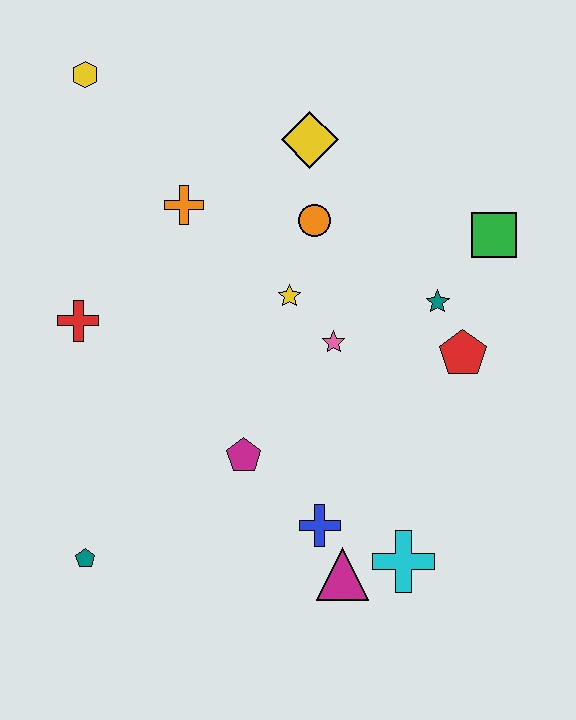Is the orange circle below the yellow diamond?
Yes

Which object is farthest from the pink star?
The yellow hexagon is farthest from the pink star.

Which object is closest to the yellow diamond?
The orange circle is closest to the yellow diamond.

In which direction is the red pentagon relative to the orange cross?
The red pentagon is to the right of the orange cross.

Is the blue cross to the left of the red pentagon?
Yes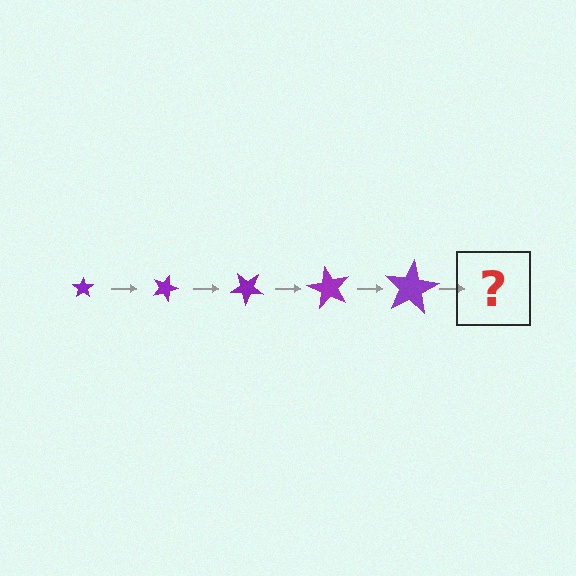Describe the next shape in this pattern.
It should be a star, larger than the previous one and rotated 100 degrees from the start.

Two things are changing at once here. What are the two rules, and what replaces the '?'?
The two rules are that the star grows larger each step and it rotates 20 degrees each step. The '?' should be a star, larger than the previous one and rotated 100 degrees from the start.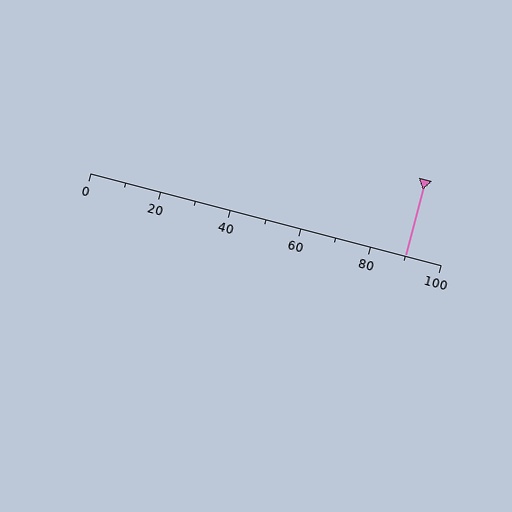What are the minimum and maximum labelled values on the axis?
The axis runs from 0 to 100.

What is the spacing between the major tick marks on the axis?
The major ticks are spaced 20 apart.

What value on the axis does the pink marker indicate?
The marker indicates approximately 90.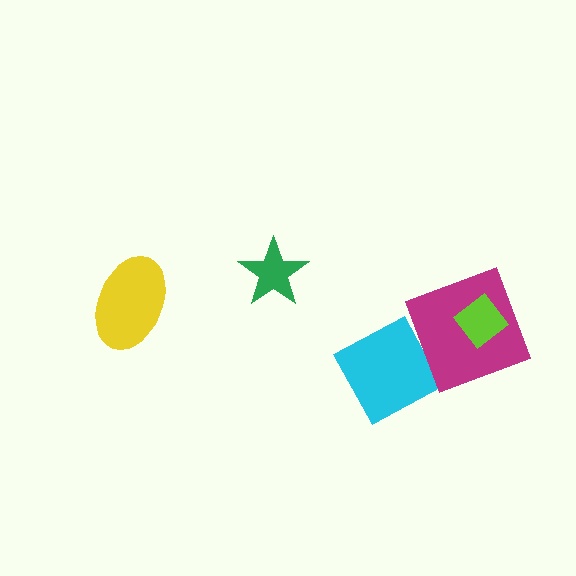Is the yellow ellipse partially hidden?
No, no other shape covers it.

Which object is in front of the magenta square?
The lime diamond is in front of the magenta square.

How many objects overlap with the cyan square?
0 objects overlap with the cyan square.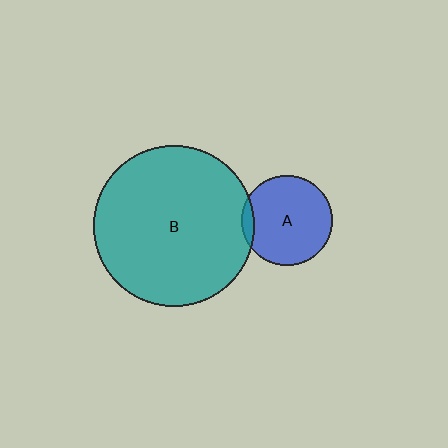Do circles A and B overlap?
Yes.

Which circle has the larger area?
Circle B (teal).